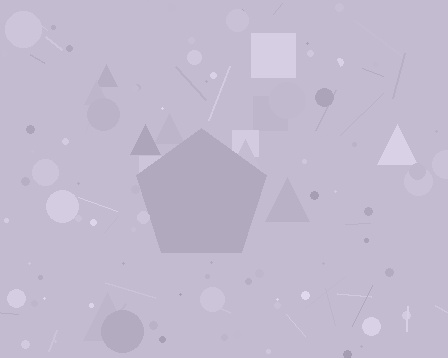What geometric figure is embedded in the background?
A pentagon is embedded in the background.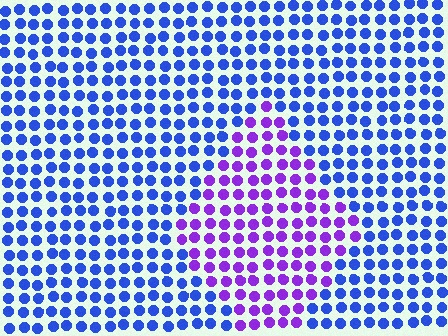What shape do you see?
I see a diamond.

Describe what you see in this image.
The image is filled with small blue elements in a uniform arrangement. A diamond-shaped region is visible where the elements are tinted to a slightly different hue, forming a subtle color boundary.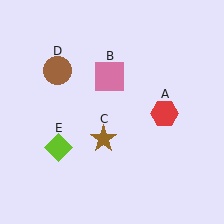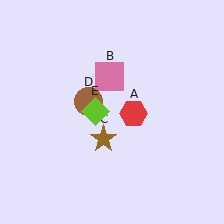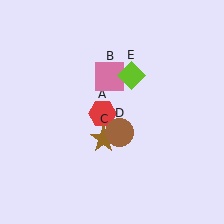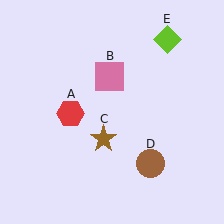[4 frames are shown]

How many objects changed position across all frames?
3 objects changed position: red hexagon (object A), brown circle (object D), lime diamond (object E).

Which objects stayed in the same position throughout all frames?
Pink square (object B) and brown star (object C) remained stationary.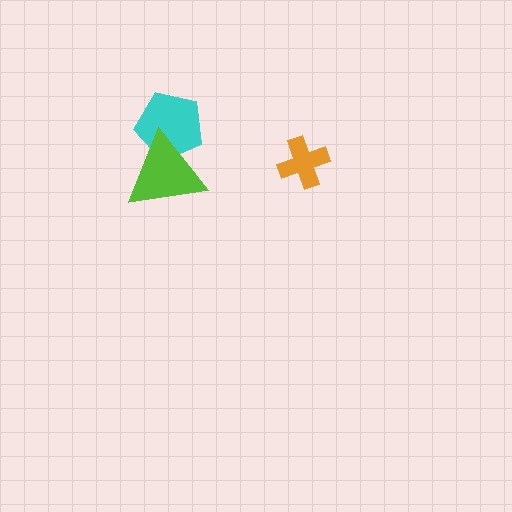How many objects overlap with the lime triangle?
1 object overlaps with the lime triangle.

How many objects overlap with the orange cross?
0 objects overlap with the orange cross.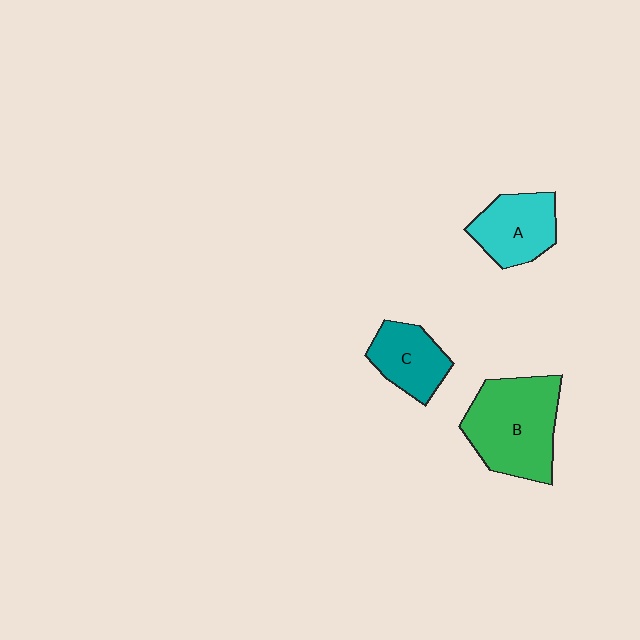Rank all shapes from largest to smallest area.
From largest to smallest: B (green), A (cyan), C (teal).